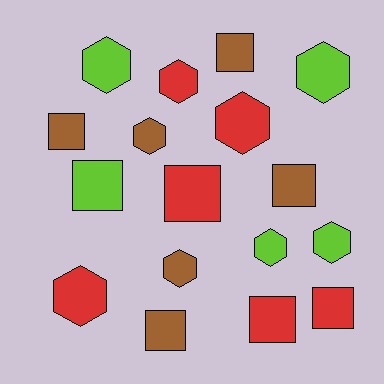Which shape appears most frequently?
Hexagon, with 9 objects.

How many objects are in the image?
There are 17 objects.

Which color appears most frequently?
Red, with 6 objects.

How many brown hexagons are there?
There are 2 brown hexagons.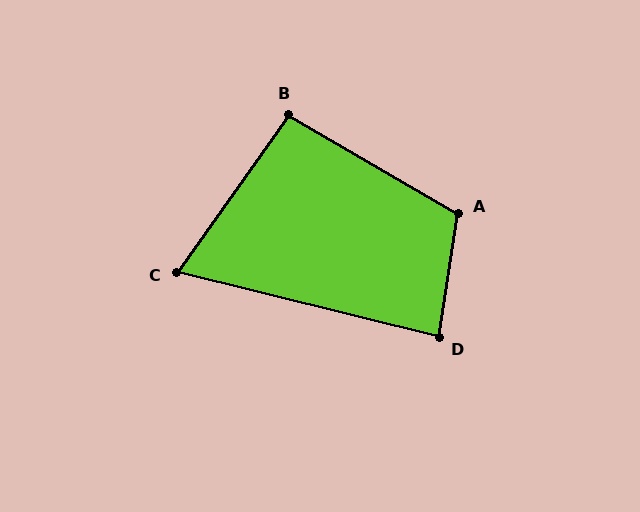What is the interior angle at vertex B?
Approximately 95 degrees (obtuse).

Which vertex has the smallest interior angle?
C, at approximately 69 degrees.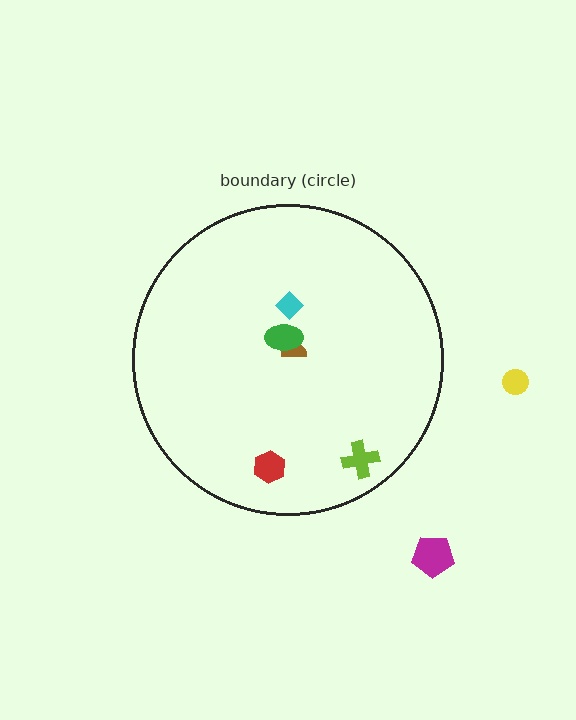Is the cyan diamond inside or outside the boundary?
Inside.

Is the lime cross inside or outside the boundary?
Inside.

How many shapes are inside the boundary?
5 inside, 2 outside.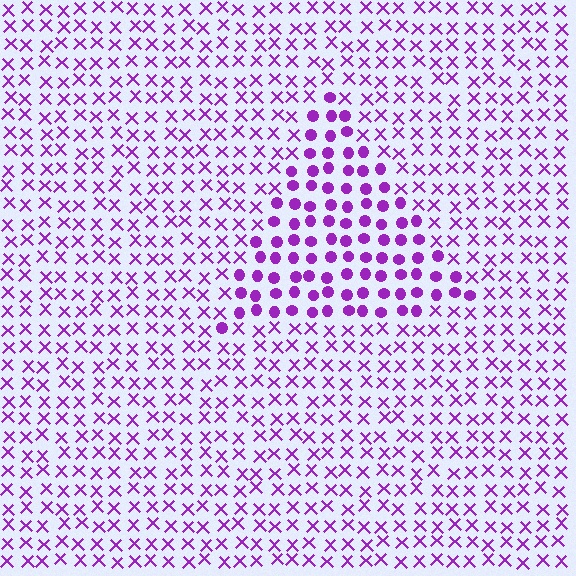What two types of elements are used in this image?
The image uses circles inside the triangle region and X marks outside it.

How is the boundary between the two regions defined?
The boundary is defined by a change in element shape: circles inside vs. X marks outside. All elements share the same color and spacing.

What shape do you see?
I see a triangle.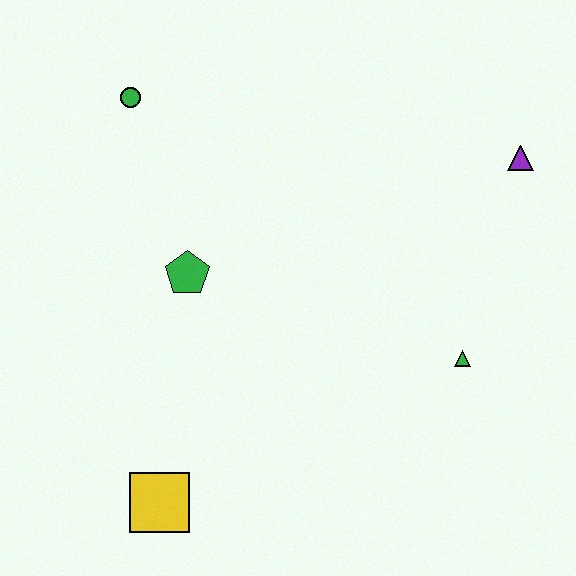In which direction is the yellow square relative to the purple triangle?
The yellow square is to the left of the purple triangle.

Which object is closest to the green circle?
The green pentagon is closest to the green circle.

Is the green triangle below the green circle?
Yes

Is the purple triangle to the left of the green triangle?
No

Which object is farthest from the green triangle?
The green circle is farthest from the green triangle.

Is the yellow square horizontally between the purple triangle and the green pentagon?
No